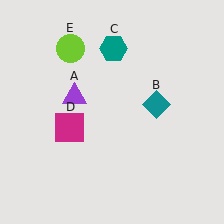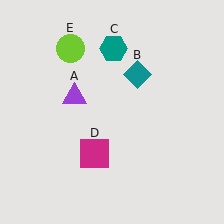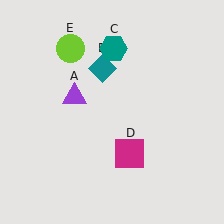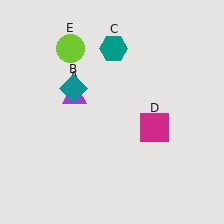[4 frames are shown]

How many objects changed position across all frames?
2 objects changed position: teal diamond (object B), magenta square (object D).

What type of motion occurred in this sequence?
The teal diamond (object B), magenta square (object D) rotated counterclockwise around the center of the scene.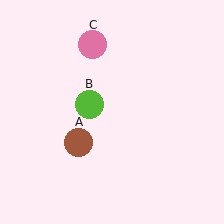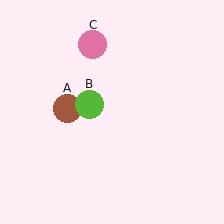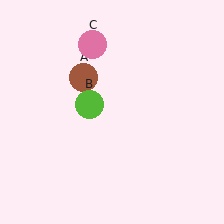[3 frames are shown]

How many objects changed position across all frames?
1 object changed position: brown circle (object A).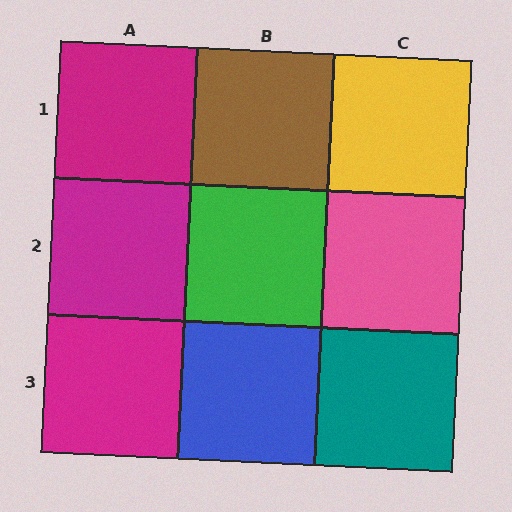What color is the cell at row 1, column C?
Yellow.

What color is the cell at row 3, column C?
Teal.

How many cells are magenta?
3 cells are magenta.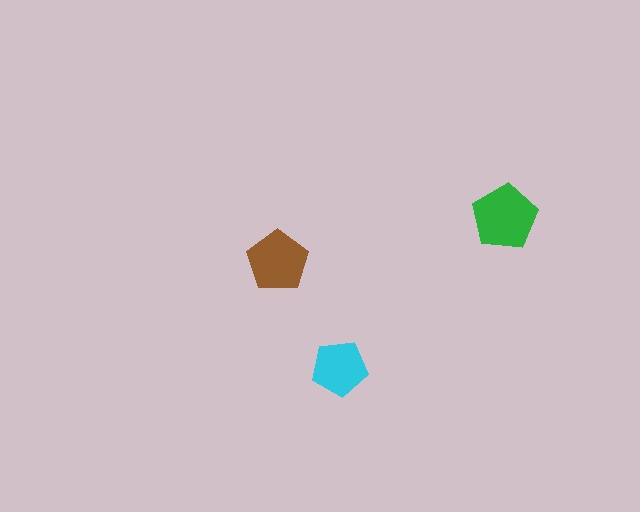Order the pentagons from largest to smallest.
the green one, the brown one, the cyan one.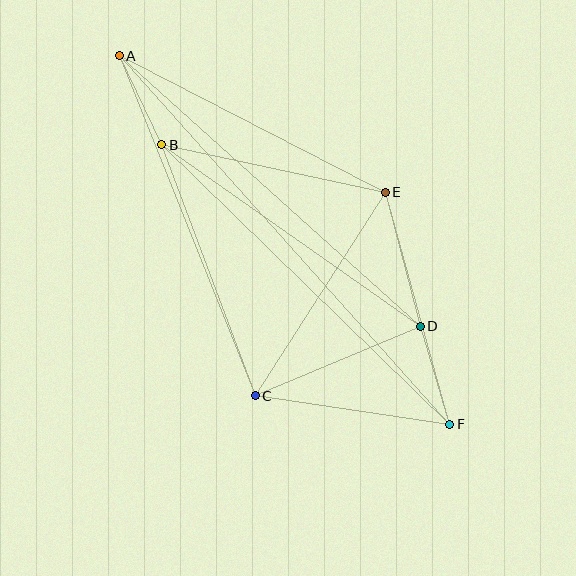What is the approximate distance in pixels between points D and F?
The distance between D and F is approximately 103 pixels.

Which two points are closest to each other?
Points A and B are closest to each other.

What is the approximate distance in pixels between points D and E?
The distance between D and E is approximately 139 pixels.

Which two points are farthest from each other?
Points A and F are farthest from each other.